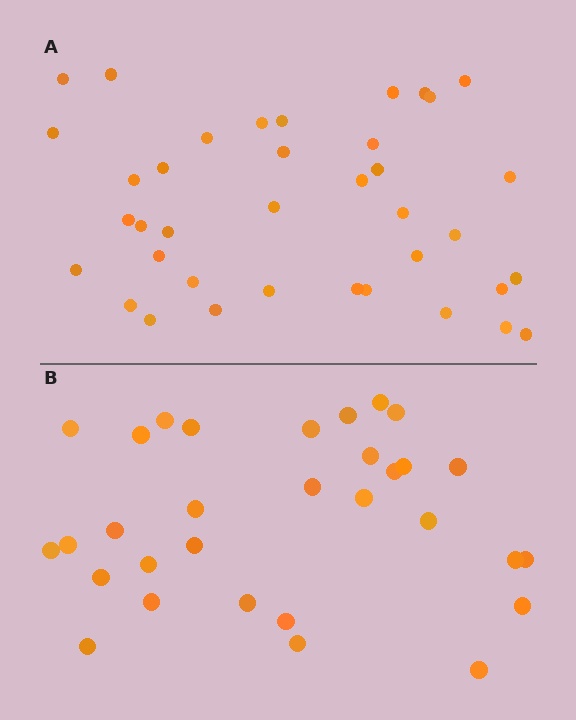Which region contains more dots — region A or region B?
Region A (the top region) has more dots.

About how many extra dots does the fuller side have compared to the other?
Region A has roughly 8 or so more dots than region B.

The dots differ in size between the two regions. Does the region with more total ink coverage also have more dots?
No. Region B has more total ink coverage because its dots are larger, but region A actually contains more individual dots. Total area can be misleading — the number of items is what matters here.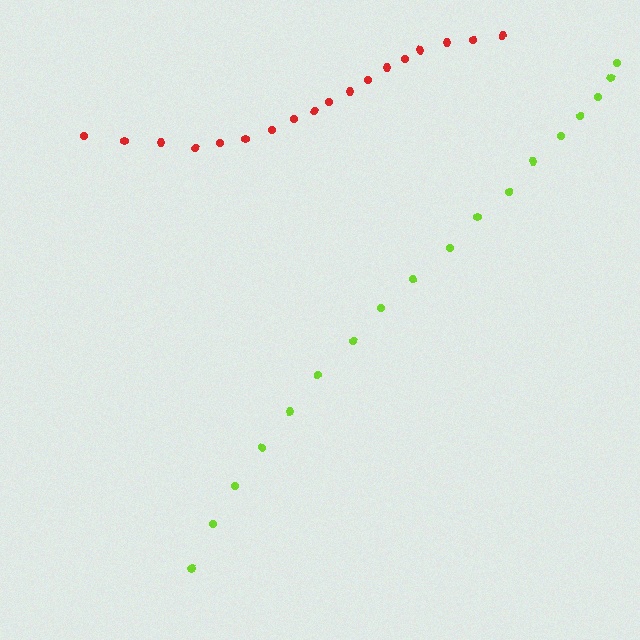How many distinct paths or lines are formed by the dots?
There are 2 distinct paths.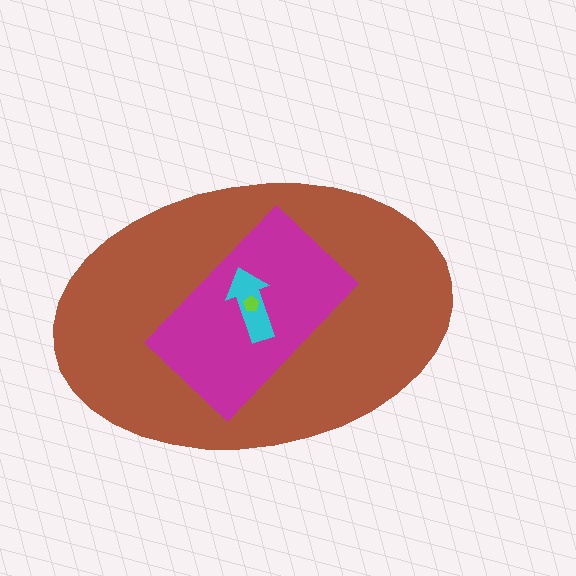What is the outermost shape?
The brown ellipse.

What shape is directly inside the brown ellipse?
The magenta rectangle.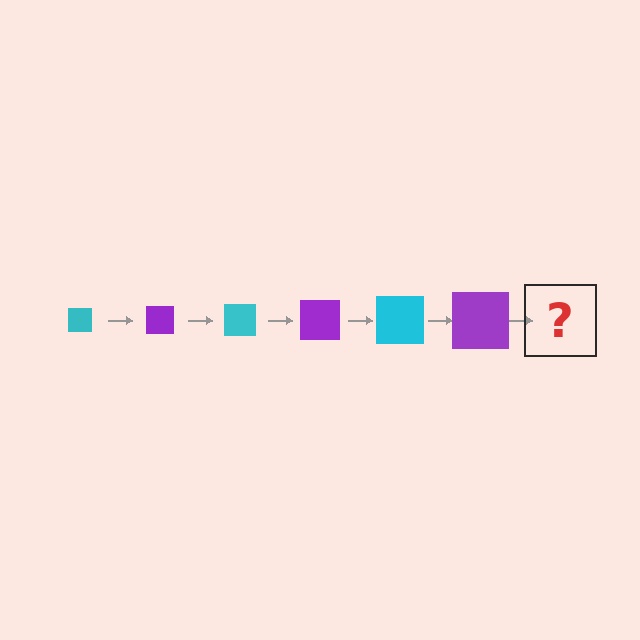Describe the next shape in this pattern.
It should be a cyan square, larger than the previous one.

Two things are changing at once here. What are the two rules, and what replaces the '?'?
The two rules are that the square grows larger each step and the color cycles through cyan and purple. The '?' should be a cyan square, larger than the previous one.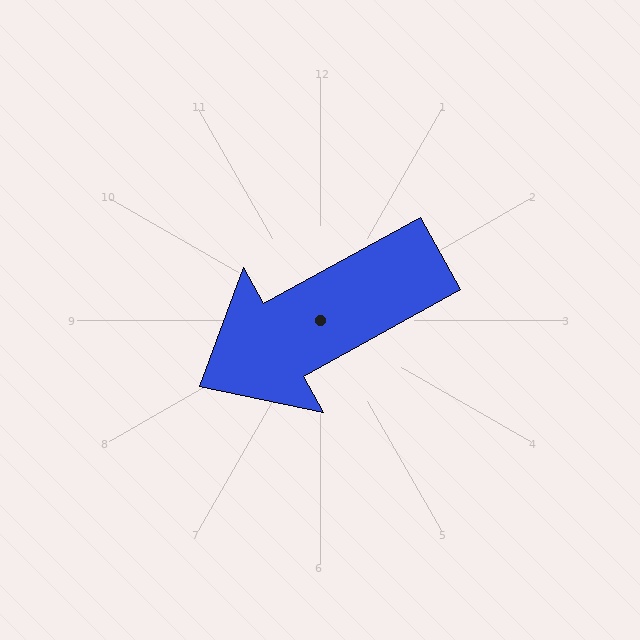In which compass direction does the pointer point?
Southwest.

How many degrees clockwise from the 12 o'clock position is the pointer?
Approximately 241 degrees.